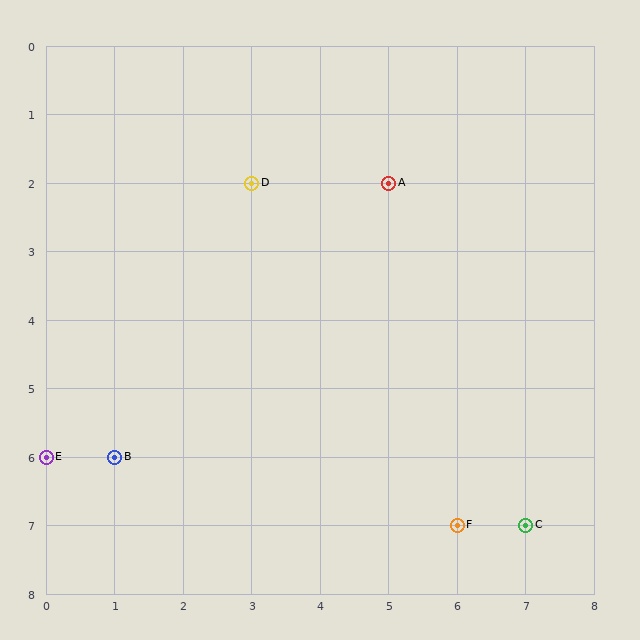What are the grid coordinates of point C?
Point C is at grid coordinates (7, 7).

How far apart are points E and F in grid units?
Points E and F are 6 columns and 1 row apart (about 6.1 grid units diagonally).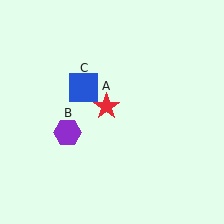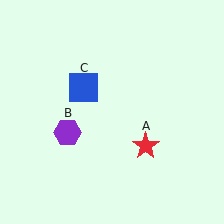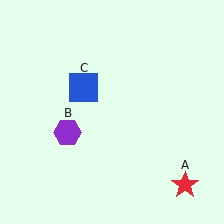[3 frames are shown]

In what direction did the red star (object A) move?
The red star (object A) moved down and to the right.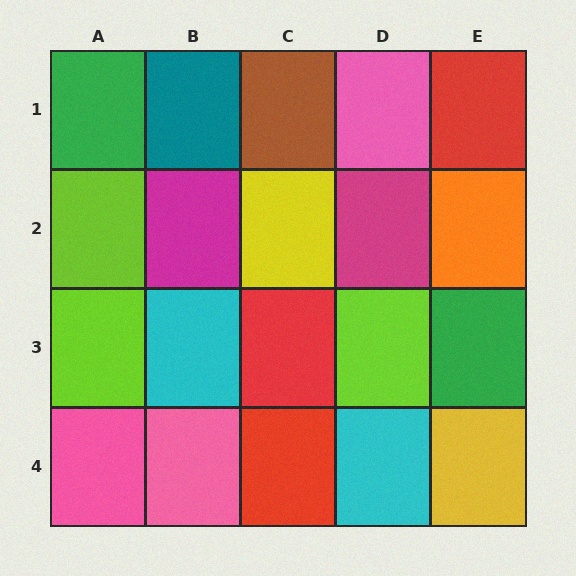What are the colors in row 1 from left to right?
Green, teal, brown, pink, red.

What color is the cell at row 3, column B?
Cyan.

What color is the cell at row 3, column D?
Lime.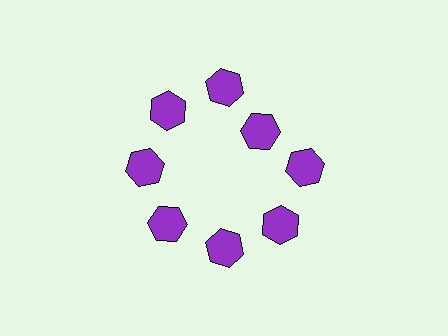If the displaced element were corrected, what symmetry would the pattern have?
It would have 8-fold rotational symmetry — the pattern would map onto itself every 45 degrees.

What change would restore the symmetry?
The symmetry would be restored by moving it outward, back onto the ring so that all 8 hexagons sit at equal angles and equal distance from the center.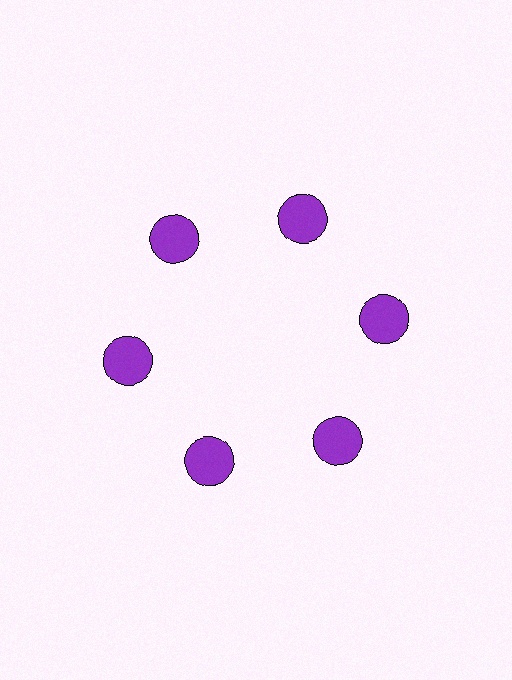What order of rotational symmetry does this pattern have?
This pattern has 6-fold rotational symmetry.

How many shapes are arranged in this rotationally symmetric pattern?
There are 6 shapes, arranged in 6 groups of 1.